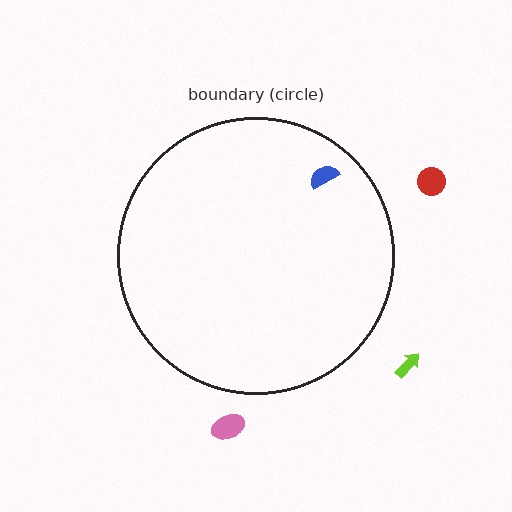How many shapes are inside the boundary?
1 inside, 3 outside.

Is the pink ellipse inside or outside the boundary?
Outside.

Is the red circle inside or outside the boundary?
Outside.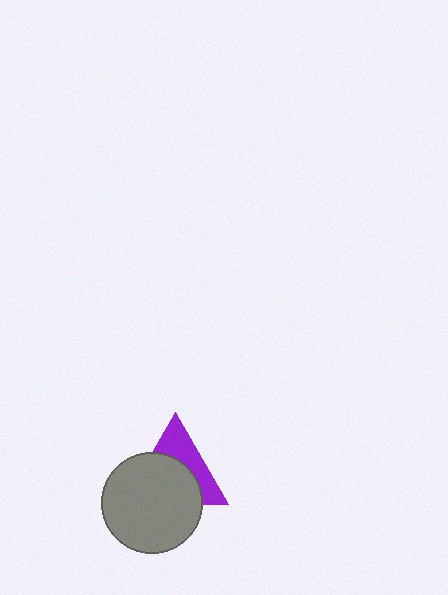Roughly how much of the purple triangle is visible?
A small part of it is visible (roughly 41%).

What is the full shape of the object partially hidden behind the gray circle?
The partially hidden object is a purple triangle.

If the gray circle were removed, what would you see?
You would see the complete purple triangle.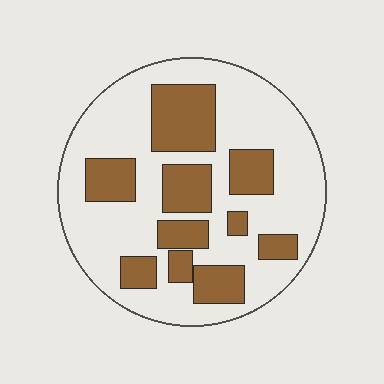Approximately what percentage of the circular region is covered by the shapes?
Approximately 30%.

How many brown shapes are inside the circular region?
10.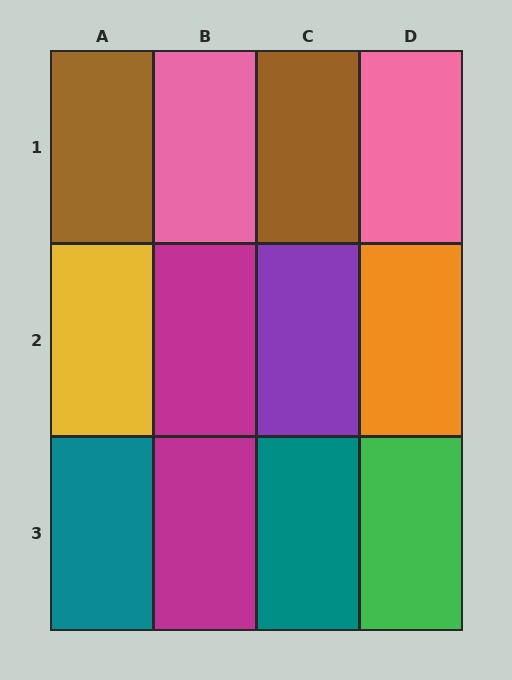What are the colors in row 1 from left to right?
Brown, pink, brown, pink.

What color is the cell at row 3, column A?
Teal.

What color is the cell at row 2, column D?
Orange.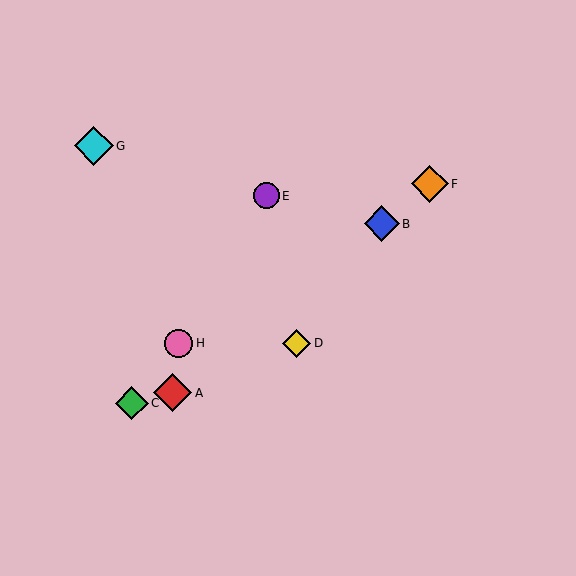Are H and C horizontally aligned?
No, H is at y≈343 and C is at y≈403.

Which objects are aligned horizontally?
Objects D, H are aligned horizontally.